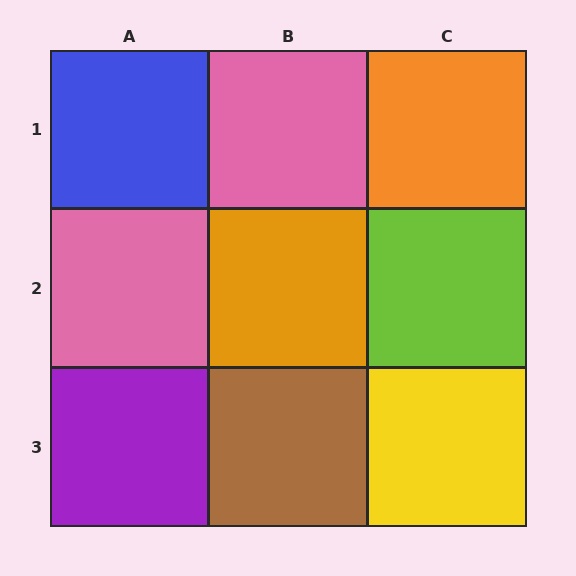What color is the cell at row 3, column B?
Brown.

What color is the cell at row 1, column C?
Orange.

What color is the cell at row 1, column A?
Blue.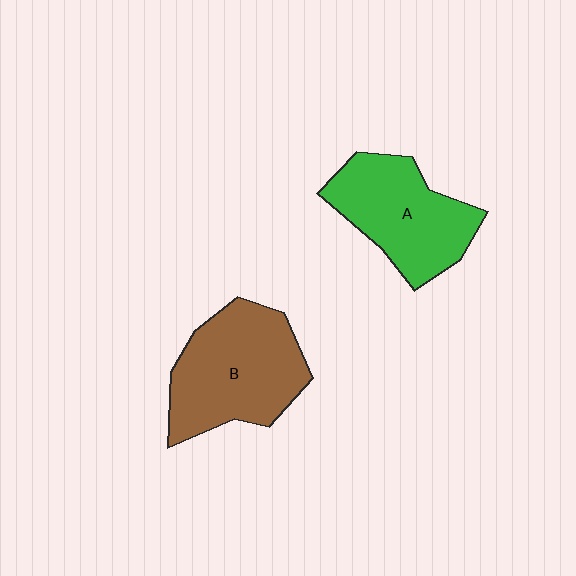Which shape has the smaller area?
Shape A (green).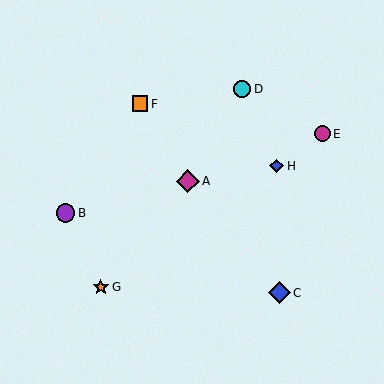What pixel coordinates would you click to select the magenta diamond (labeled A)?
Click at (188, 181) to select the magenta diamond A.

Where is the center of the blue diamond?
The center of the blue diamond is at (279, 293).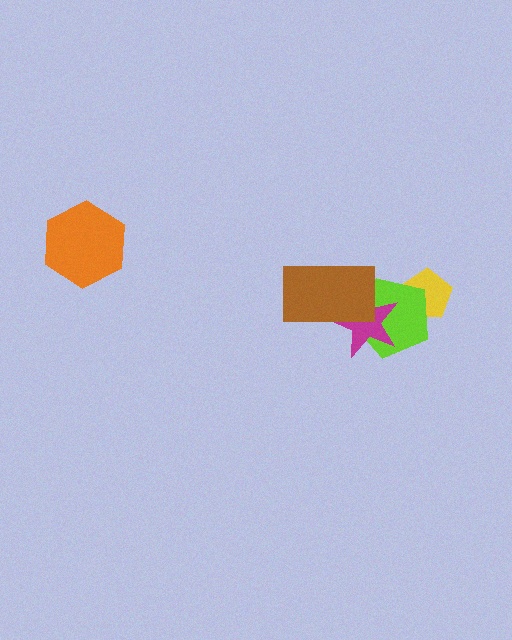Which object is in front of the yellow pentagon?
The lime pentagon is in front of the yellow pentagon.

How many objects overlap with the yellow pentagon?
1 object overlaps with the yellow pentagon.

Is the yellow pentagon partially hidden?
Yes, it is partially covered by another shape.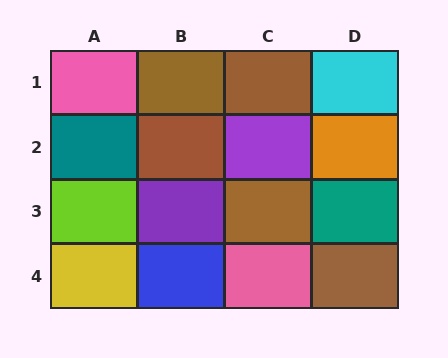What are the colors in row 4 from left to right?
Yellow, blue, pink, brown.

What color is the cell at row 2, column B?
Brown.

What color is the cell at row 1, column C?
Brown.